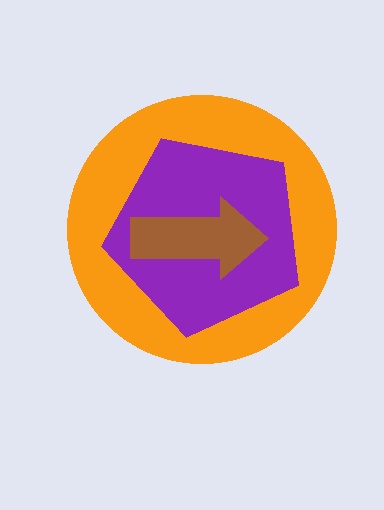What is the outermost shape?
The orange circle.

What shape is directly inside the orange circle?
The purple pentagon.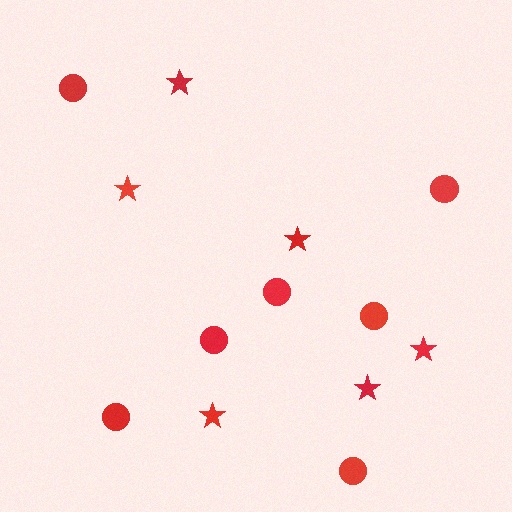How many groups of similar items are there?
There are 2 groups: one group of stars (6) and one group of circles (7).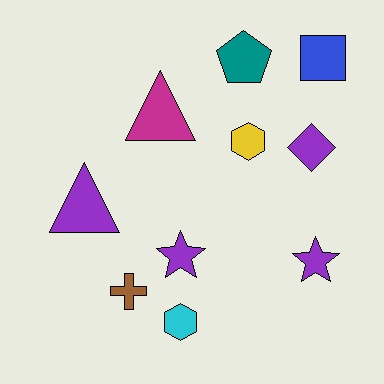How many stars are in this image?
There are 2 stars.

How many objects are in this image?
There are 10 objects.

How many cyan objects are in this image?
There is 1 cyan object.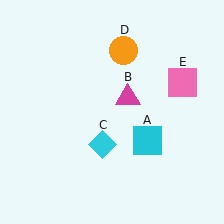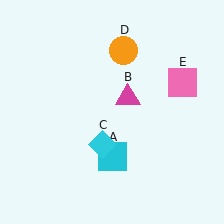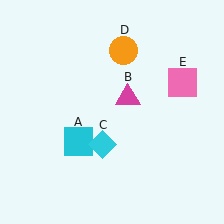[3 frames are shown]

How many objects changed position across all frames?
1 object changed position: cyan square (object A).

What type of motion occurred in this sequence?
The cyan square (object A) rotated clockwise around the center of the scene.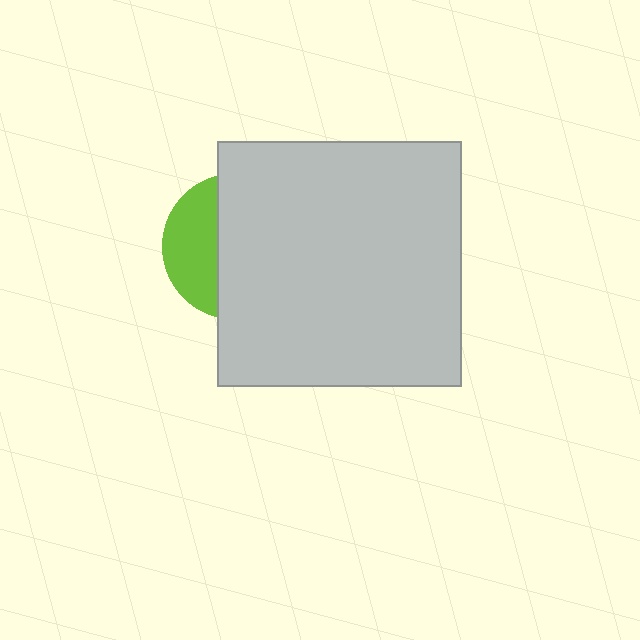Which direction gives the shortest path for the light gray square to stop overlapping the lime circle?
Moving right gives the shortest separation.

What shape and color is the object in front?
The object in front is a light gray square.